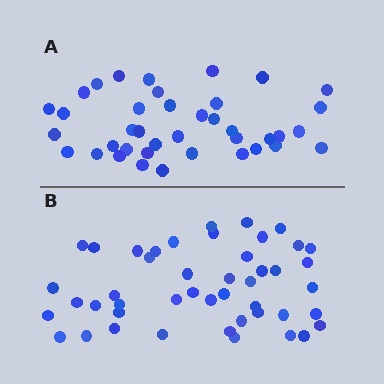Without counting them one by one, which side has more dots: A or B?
Region B (the bottom region) has more dots.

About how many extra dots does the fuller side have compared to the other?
Region B has roughly 8 or so more dots than region A.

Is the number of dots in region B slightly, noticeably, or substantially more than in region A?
Region B has only slightly more — the two regions are fairly close. The ratio is roughly 1.2 to 1.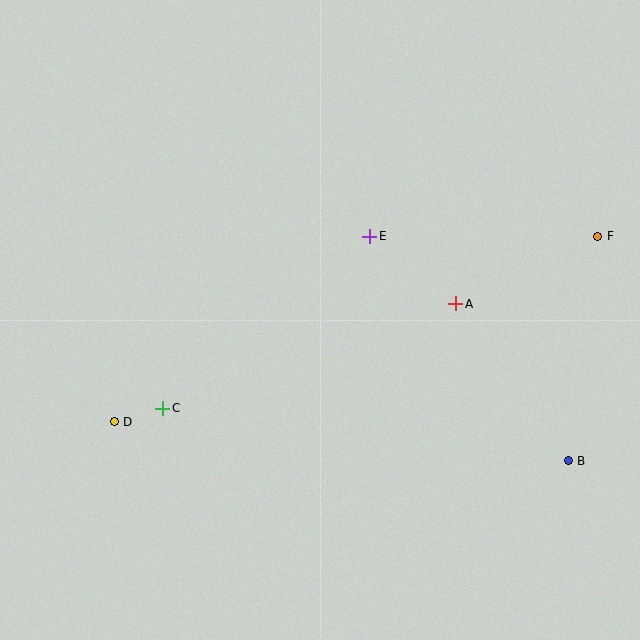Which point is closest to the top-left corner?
Point D is closest to the top-left corner.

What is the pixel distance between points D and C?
The distance between D and C is 50 pixels.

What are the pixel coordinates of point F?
Point F is at (598, 236).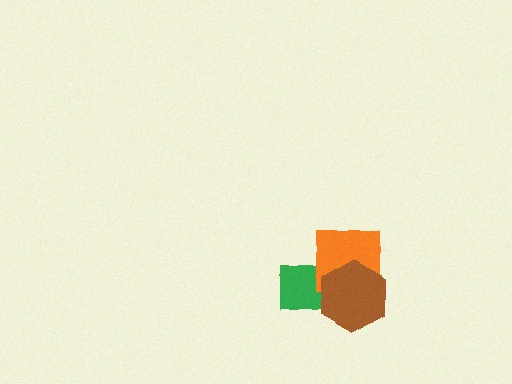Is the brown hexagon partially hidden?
No, no other shape covers it.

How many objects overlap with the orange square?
2 objects overlap with the orange square.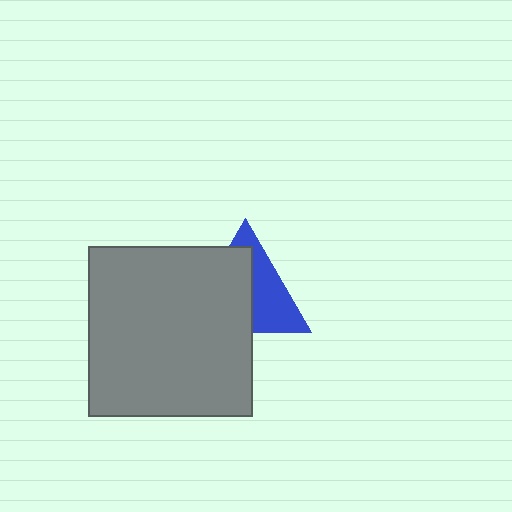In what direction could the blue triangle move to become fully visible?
The blue triangle could move toward the upper-right. That would shift it out from behind the gray rectangle entirely.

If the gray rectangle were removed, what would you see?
You would see the complete blue triangle.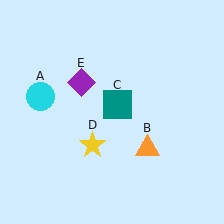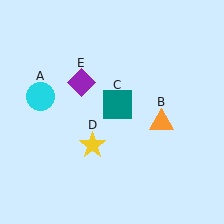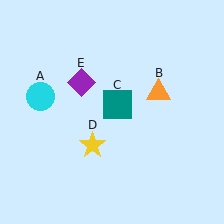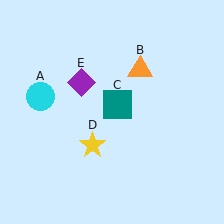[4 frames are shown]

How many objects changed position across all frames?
1 object changed position: orange triangle (object B).